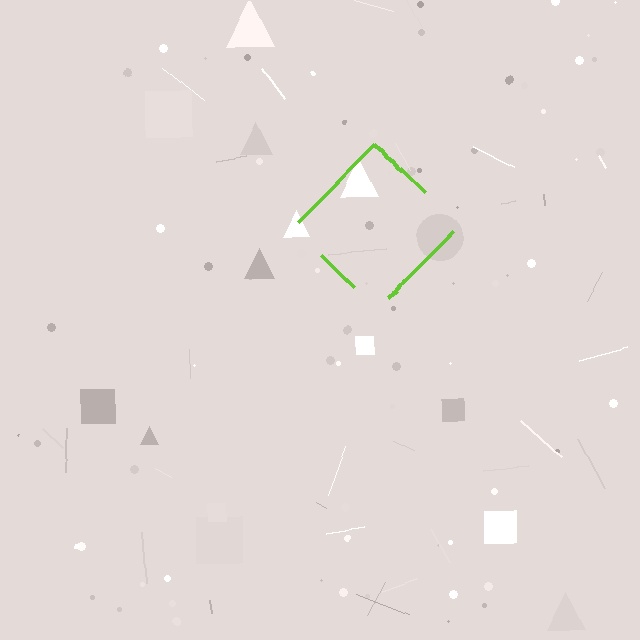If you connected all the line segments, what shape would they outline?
They would outline a diamond.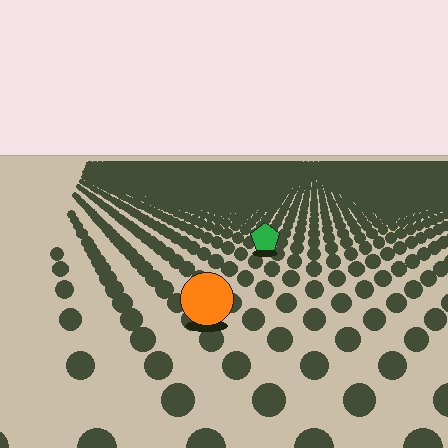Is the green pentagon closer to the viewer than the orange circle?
No. The orange circle is closer — you can tell from the texture gradient: the ground texture is coarser near it.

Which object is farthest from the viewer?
The green pentagon is farthest from the viewer. It appears smaller and the ground texture around it is denser.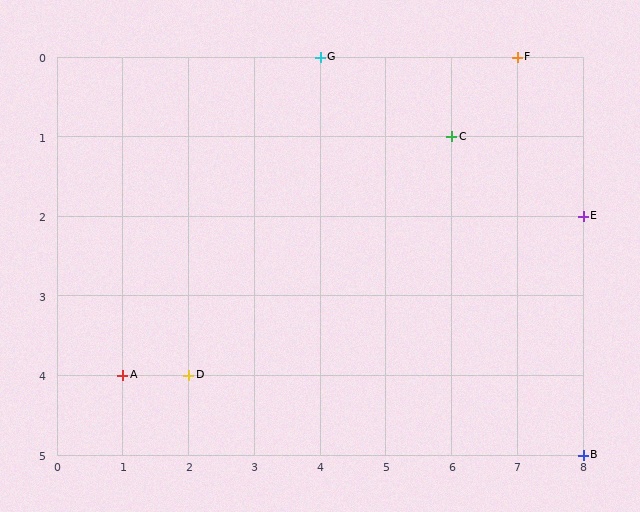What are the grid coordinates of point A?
Point A is at grid coordinates (1, 4).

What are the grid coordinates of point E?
Point E is at grid coordinates (8, 2).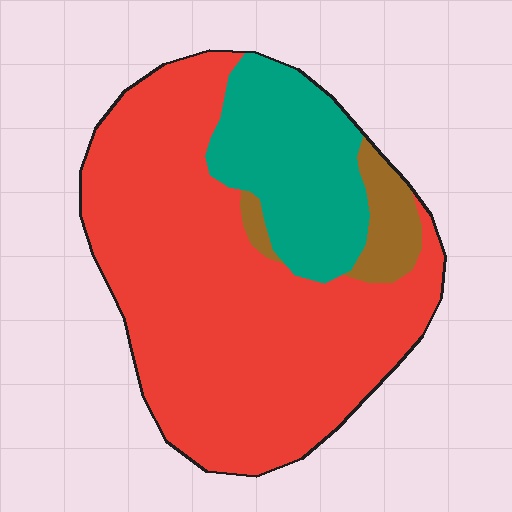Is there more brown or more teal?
Teal.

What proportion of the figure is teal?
Teal takes up about one fifth (1/5) of the figure.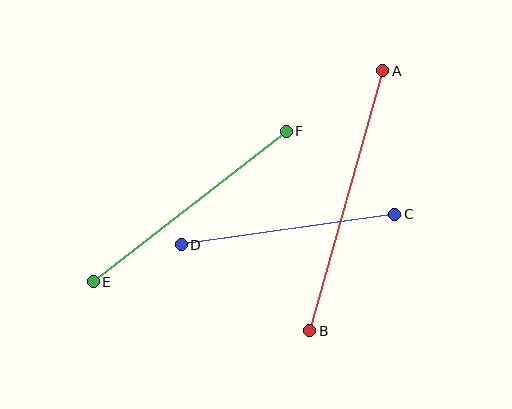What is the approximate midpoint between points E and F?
The midpoint is at approximately (190, 206) pixels.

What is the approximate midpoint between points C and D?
The midpoint is at approximately (288, 229) pixels.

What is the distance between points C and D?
The distance is approximately 215 pixels.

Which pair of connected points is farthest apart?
Points A and B are farthest apart.